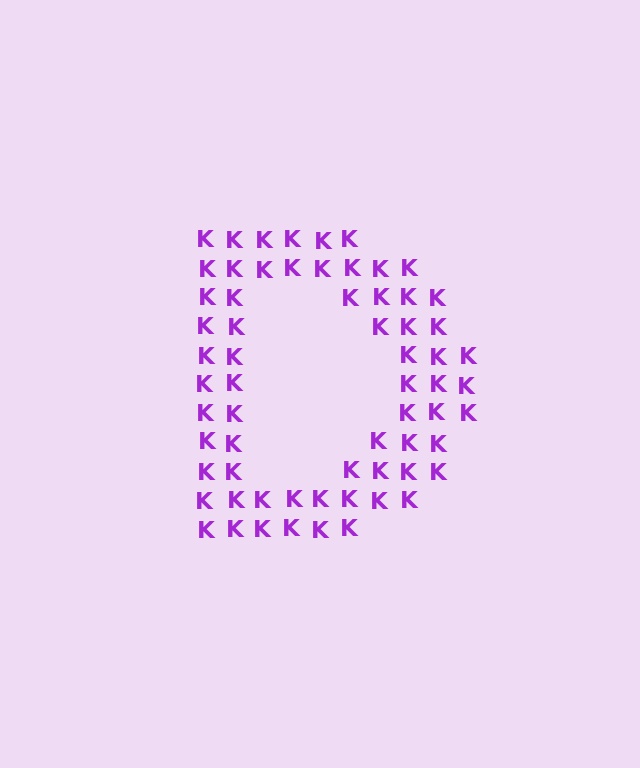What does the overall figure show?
The overall figure shows the letter D.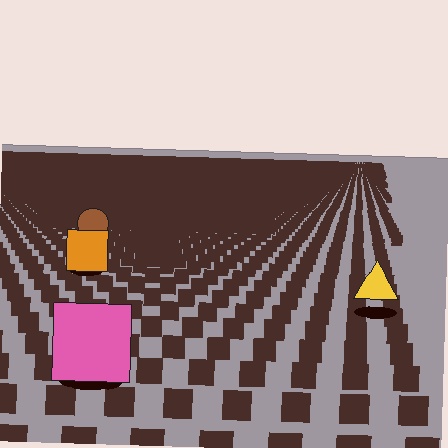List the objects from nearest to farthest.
From nearest to farthest: the pink square, the yellow triangle, the orange square, the brown circle.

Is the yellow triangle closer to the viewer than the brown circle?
Yes. The yellow triangle is closer — you can tell from the texture gradient: the ground texture is coarser near it.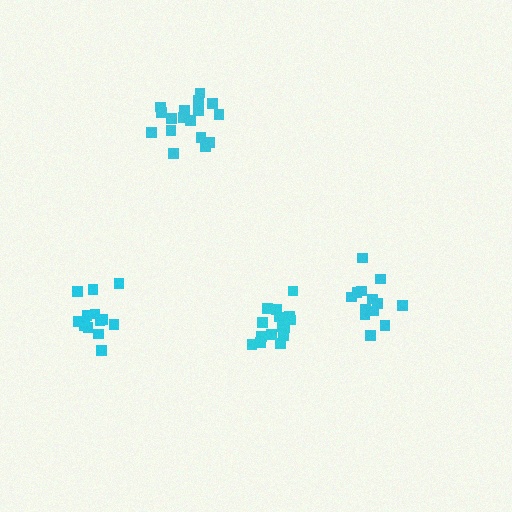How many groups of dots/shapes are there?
There are 4 groups.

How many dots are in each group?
Group 1: 17 dots, Group 2: 17 dots, Group 3: 13 dots, Group 4: 13 dots (60 total).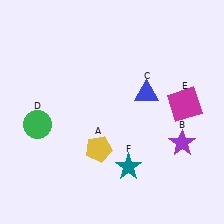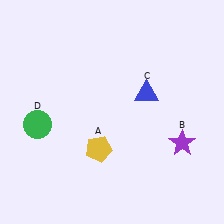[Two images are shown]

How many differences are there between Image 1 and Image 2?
There are 2 differences between the two images.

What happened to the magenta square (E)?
The magenta square (E) was removed in Image 2. It was in the top-right area of Image 1.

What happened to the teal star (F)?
The teal star (F) was removed in Image 2. It was in the bottom-right area of Image 1.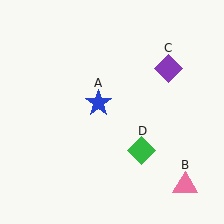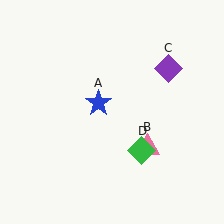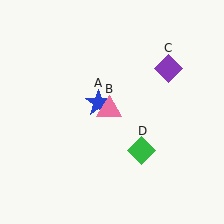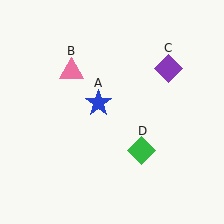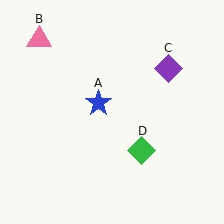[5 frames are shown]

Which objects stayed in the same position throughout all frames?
Blue star (object A) and purple diamond (object C) and green diamond (object D) remained stationary.